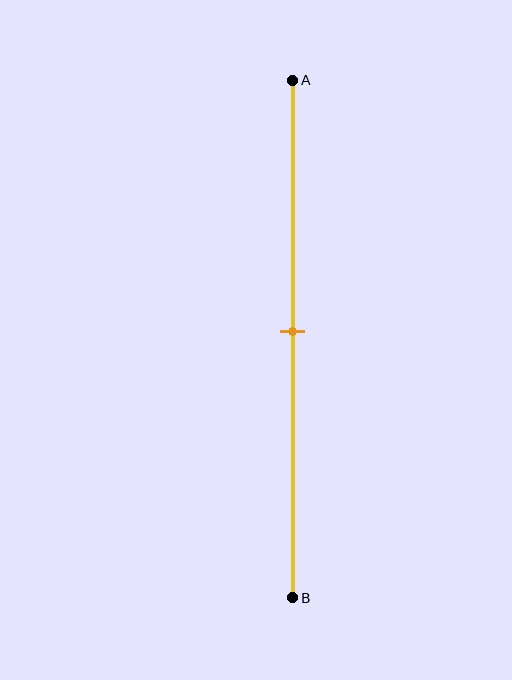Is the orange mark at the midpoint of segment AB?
Yes, the mark is approximately at the midpoint.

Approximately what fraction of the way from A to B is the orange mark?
The orange mark is approximately 50% of the way from A to B.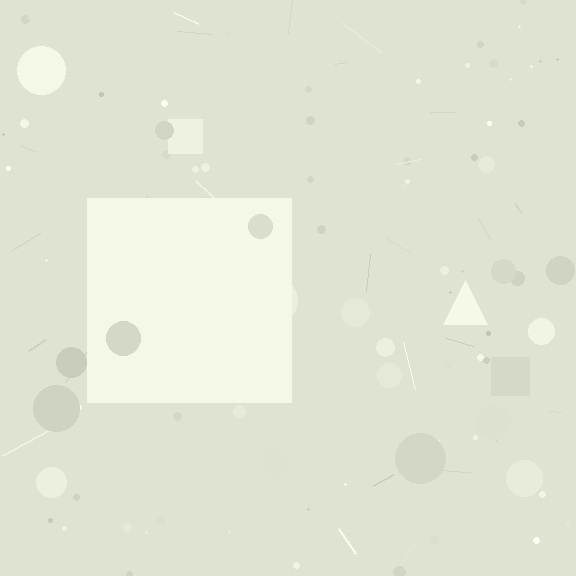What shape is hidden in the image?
A square is hidden in the image.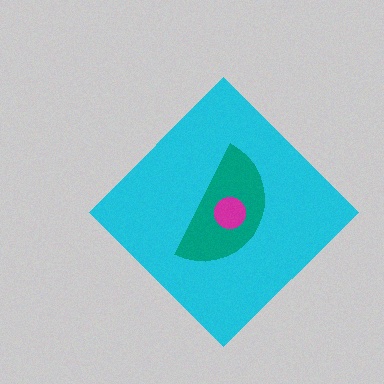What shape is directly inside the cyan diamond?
The teal semicircle.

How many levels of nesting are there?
3.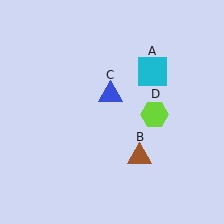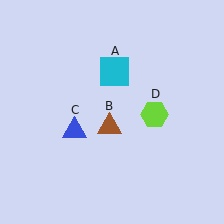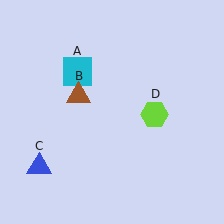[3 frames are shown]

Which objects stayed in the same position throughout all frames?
Lime hexagon (object D) remained stationary.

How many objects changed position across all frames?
3 objects changed position: cyan square (object A), brown triangle (object B), blue triangle (object C).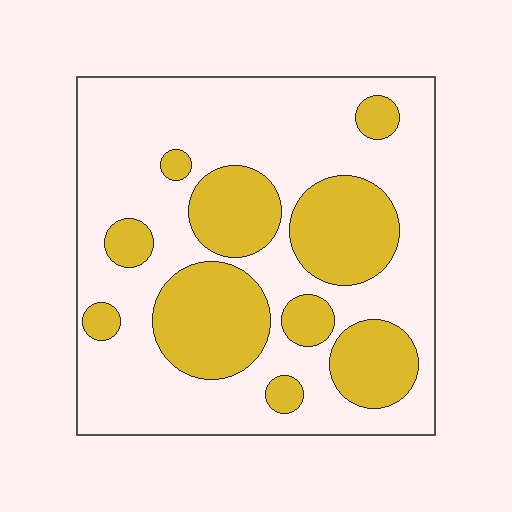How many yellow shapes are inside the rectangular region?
10.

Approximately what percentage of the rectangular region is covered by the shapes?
Approximately 35%.